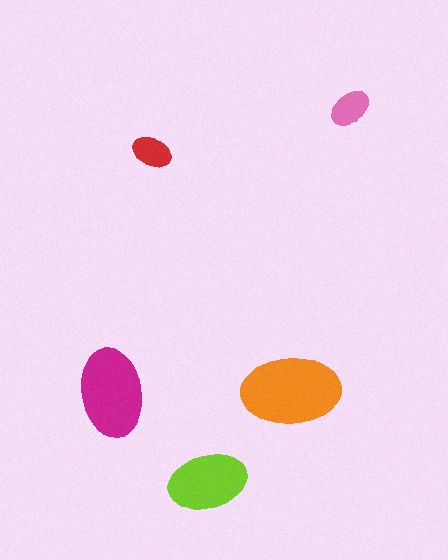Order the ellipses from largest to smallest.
the orange one, the magenta one, the lime one, the pink one, the red one.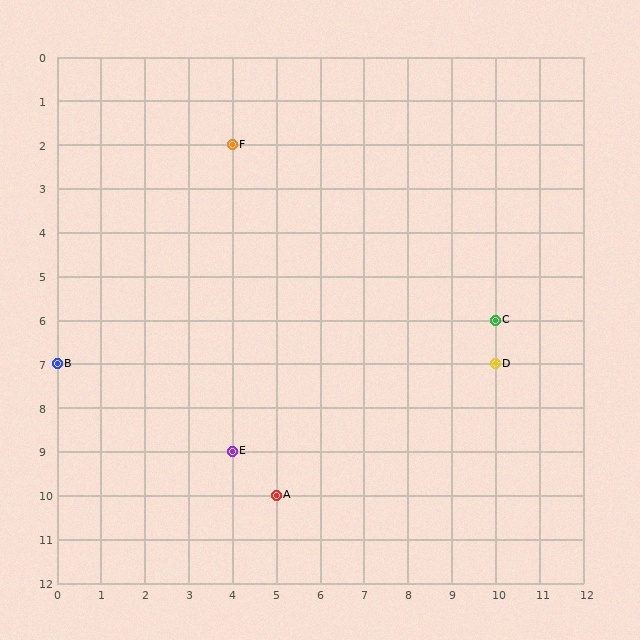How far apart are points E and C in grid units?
Points E and C are 6 columns and 3 rows apart (about 6.7 grid units diagonally).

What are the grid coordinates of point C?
Point C is at grid coordinates (10, 6).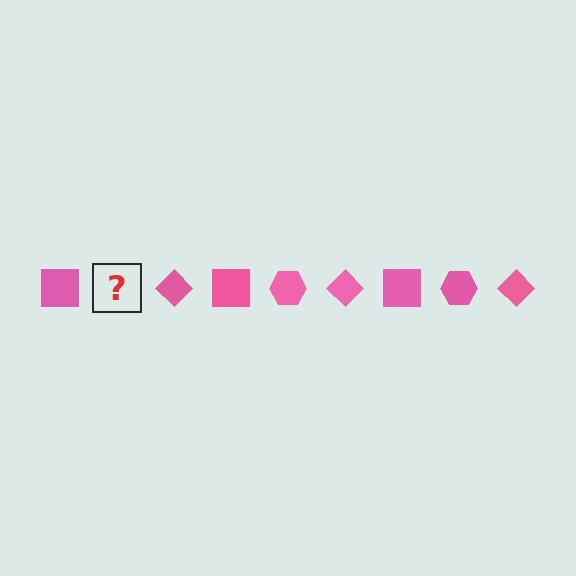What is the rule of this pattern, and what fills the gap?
The rule is that the pattern cycles through square, hexagon, diamond shapes in pink. The gap should be filled with a pink hexagon.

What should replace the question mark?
The question mark should be replaced with a pink hexagon.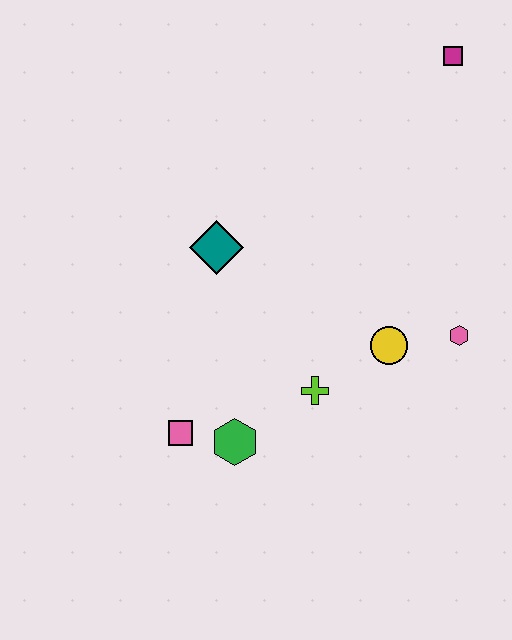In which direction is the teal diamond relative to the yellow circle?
The teal diamond is to the left of the yellow circle.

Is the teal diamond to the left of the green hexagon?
Yes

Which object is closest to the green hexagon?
The pink square is closest to the green hexagon.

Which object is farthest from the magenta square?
The pink square is farthest from the magenta square.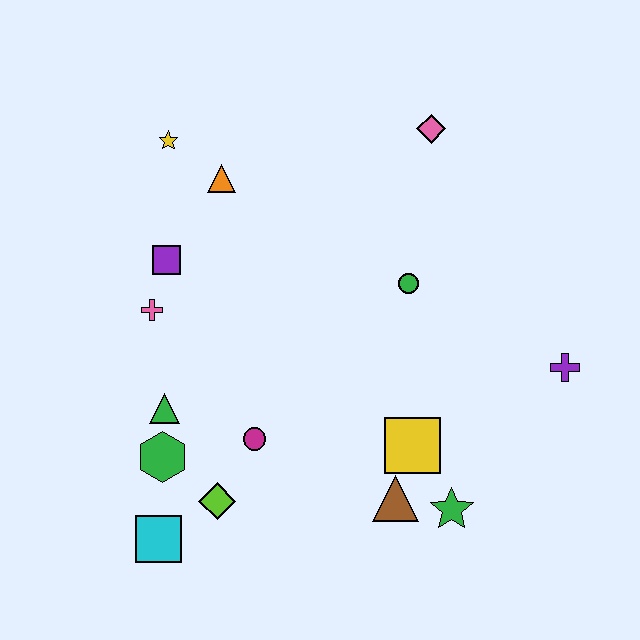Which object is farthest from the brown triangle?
The yellow star is farthest from the brown triangle.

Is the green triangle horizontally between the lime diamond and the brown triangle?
No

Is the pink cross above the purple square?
No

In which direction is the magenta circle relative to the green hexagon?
The magenta circle is to the right of the green hexagon.